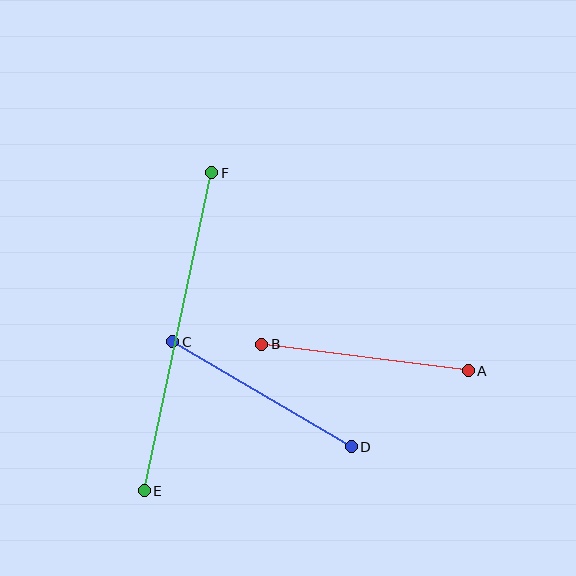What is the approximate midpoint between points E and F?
The midpoint is at approximately (178, 332) pixels.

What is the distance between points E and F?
The distance is approximately 325 pixels.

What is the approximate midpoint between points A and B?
The midpoint is at approximately (365, 358) pixels.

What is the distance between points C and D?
The distance is approximately 207 pixels.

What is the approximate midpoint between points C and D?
The midpoint is at approximately (262, 394) pixels.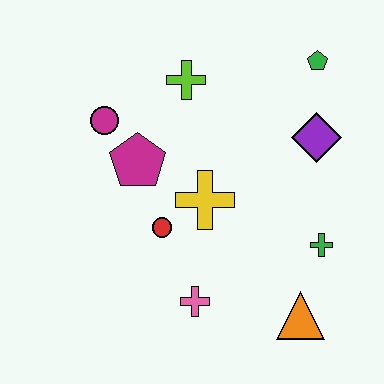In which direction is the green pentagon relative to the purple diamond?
The green pentagon is above the purple diamond.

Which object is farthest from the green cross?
The magenta circle is farthest from the green cross.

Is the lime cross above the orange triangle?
Yes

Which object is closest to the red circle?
The yellow cross is closest to the red circle.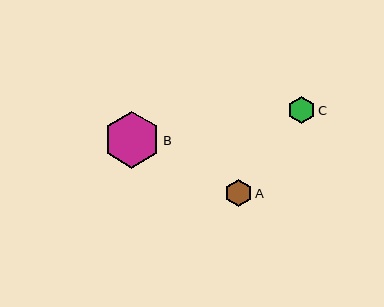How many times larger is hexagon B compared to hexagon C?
Hexagon B is approximately 2.1 times the size of hexagon C.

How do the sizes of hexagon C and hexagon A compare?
Hexagon C and hexagon A are approximately the same size.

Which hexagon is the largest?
Hexagon B is the largest with a size of approximately 57 pixels.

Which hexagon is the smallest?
Hexagon A is the smallest with a size of approximately 27 pixels.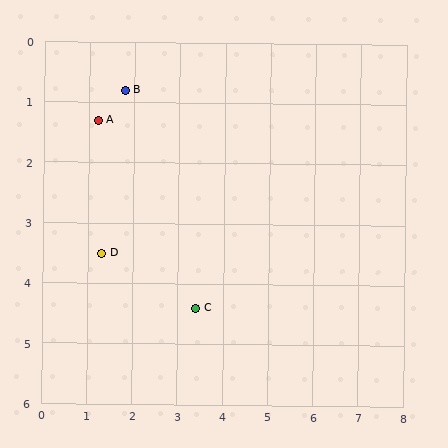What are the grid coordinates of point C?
Point C is at approximately (3.4, 4.4).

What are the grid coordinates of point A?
Point A is at approximately (1.2, 1.3).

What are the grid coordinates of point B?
Point B is at approximately (1.8, 0.8).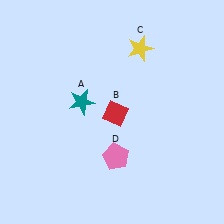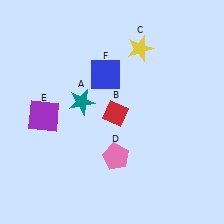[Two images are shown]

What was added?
A purple square (E), a blue square (F) were added in Image 2.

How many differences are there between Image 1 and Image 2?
There are 2 differences between the two images.